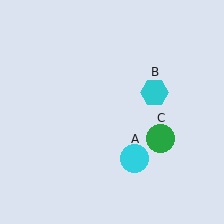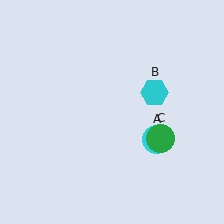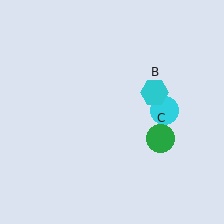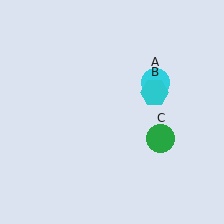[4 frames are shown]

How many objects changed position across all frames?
1 object changed position: cyan circle (object A).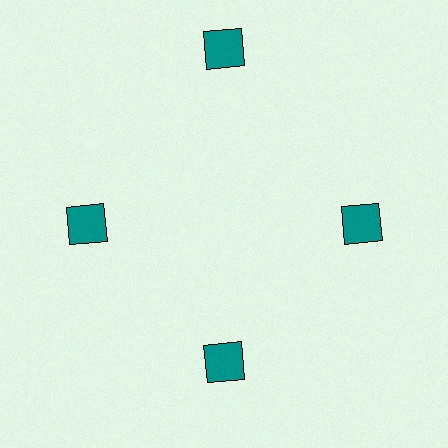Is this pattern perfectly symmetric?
No. The 4 teal squares are arranged in a ring, but one element near the 12 o'clock position is pushed outward from the center, breaking the 4-fold rotational symmetry.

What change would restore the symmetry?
The symmetry would be restored by moving it inward, back onto the ring so that all 4 squares sit at equal angles and equal distance from the center.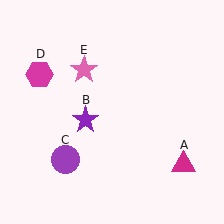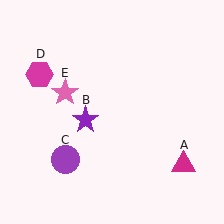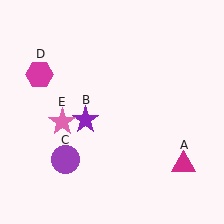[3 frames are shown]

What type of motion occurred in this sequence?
The pink star (object E) rotated counterclockwise around the center of the scene.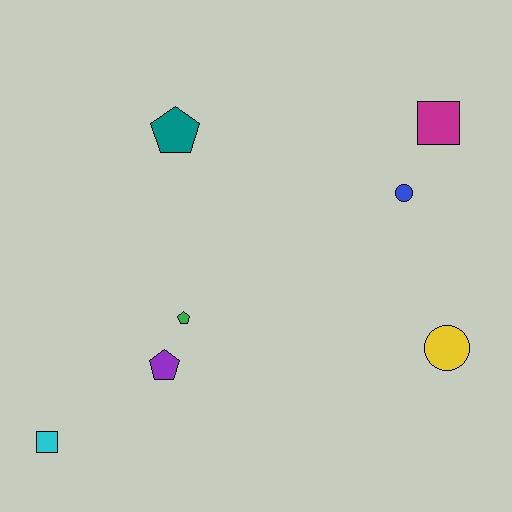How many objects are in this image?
There are 7 objects.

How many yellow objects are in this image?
There is 1 yellow object.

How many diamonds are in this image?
There are no diamonds.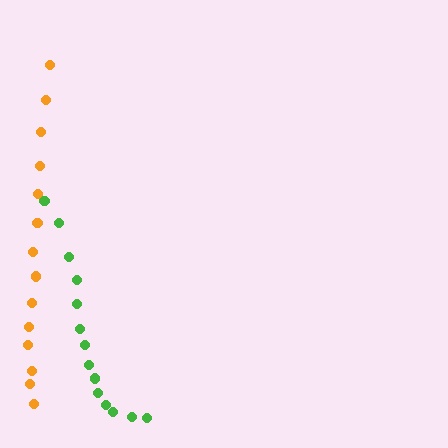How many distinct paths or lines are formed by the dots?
There are 2 distinct paths.